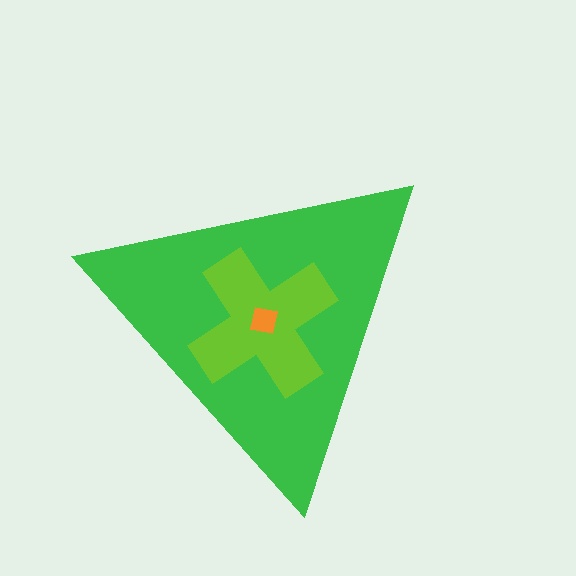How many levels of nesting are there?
3.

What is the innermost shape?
The orange square.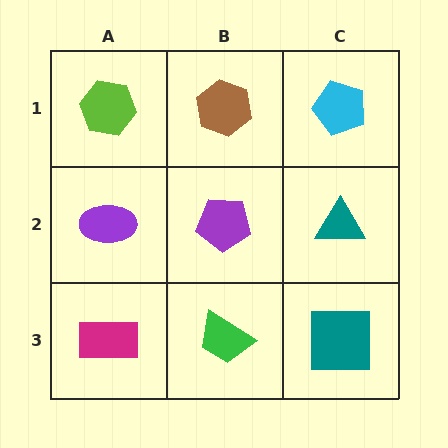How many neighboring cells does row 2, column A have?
3.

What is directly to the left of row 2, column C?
A purple pentagon.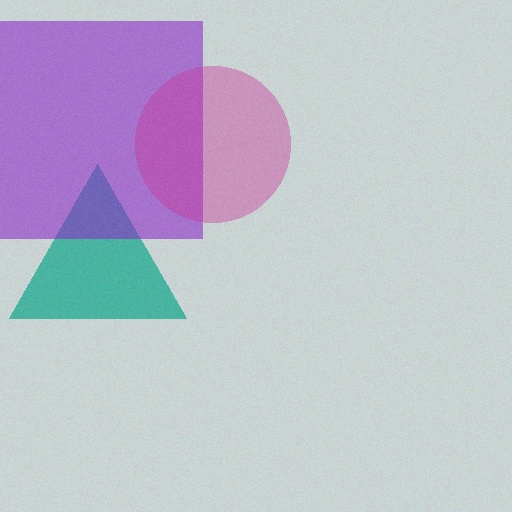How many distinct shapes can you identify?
There are 3 distinct shapes: a teal triangle, a purple square, a magenta circle.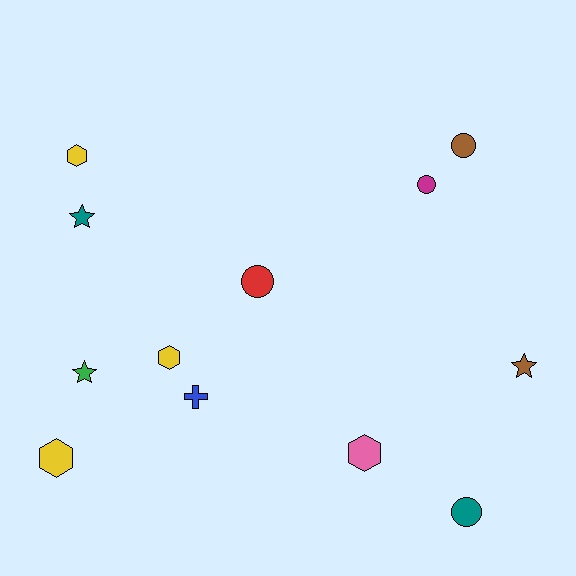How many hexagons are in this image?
There are 4 hexagons.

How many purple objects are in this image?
There are no purple objects.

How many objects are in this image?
There are 12 objects.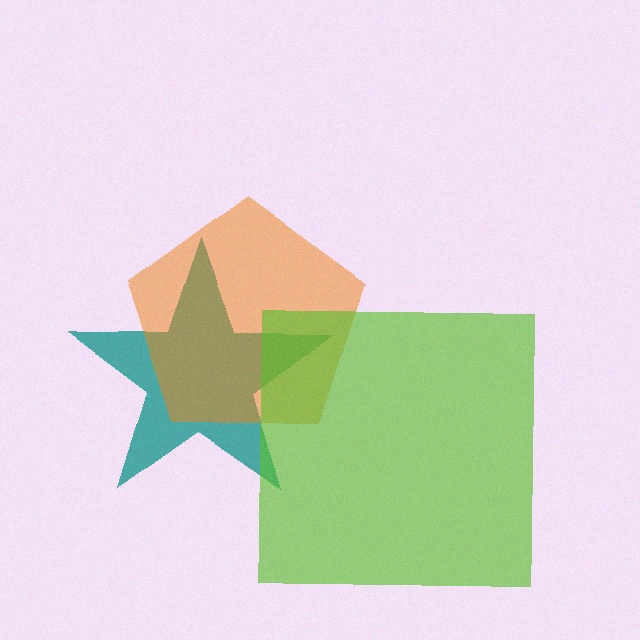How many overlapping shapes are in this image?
There are 3 overlapping shapes in the image.